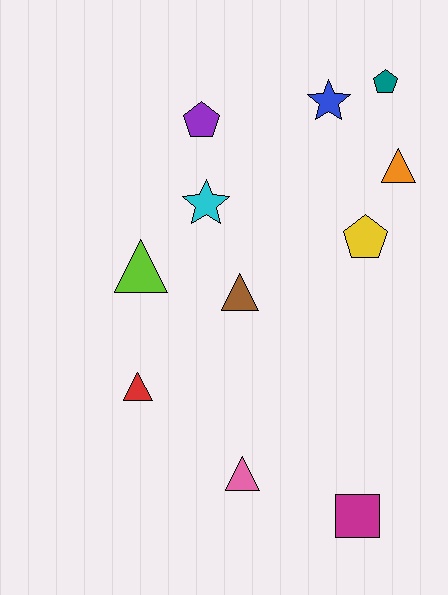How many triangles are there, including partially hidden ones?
There are 5 triangles.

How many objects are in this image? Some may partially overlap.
There are 11 objects.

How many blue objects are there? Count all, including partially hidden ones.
There is 1 blue object.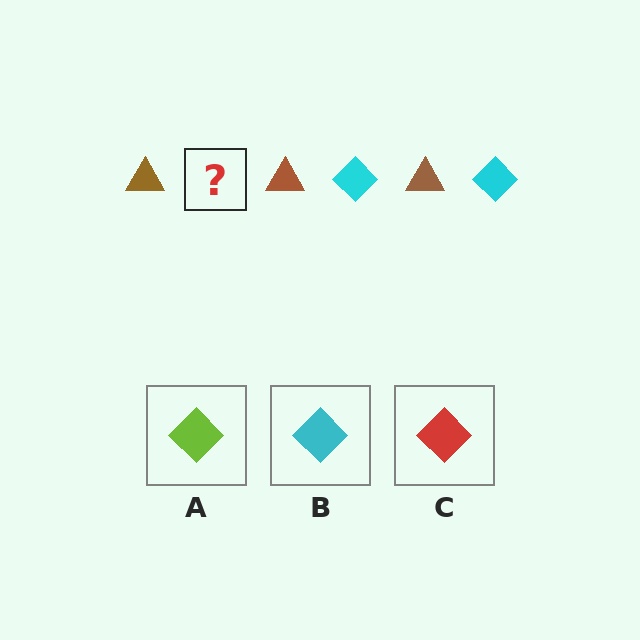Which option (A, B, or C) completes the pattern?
B.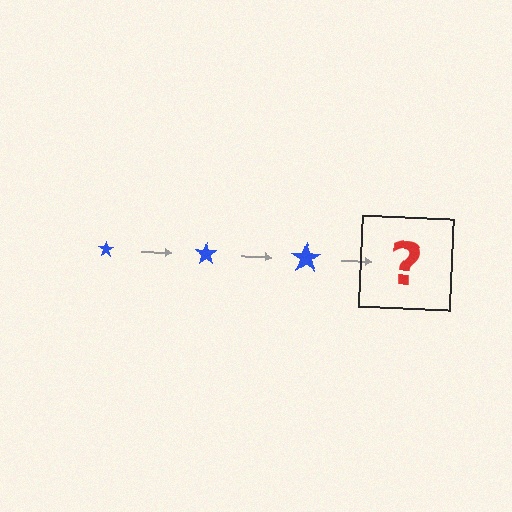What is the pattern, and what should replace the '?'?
The pattern is that the star gets progressively larger each step. The '?' should be a blue star, larger than the previous one.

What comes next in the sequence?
The next element should be a blue star, larger than the previous one.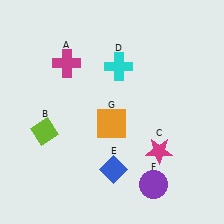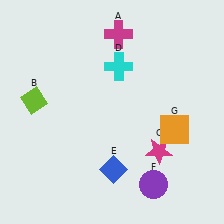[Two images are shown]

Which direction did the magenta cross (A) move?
The magenta cross (A) moved right.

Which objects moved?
The objects that moved are: the magenta cross (A), the lime diamond (B), the orange square (G).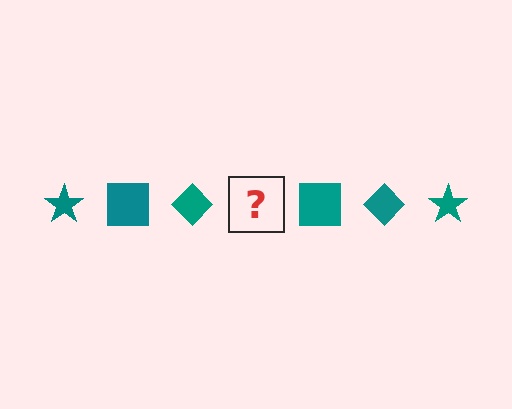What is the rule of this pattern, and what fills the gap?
The rule is that the pattern cycles through star, square, diamond shapes in teal. The gap should be filled with a teal star.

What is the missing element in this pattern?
The missing element is a teal star.